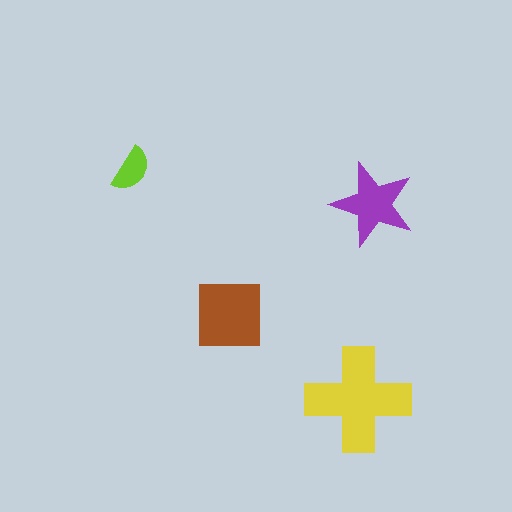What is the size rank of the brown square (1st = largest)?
2nd.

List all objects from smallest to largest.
The lime semicircle, the purple star, the brown square, the yellow cross.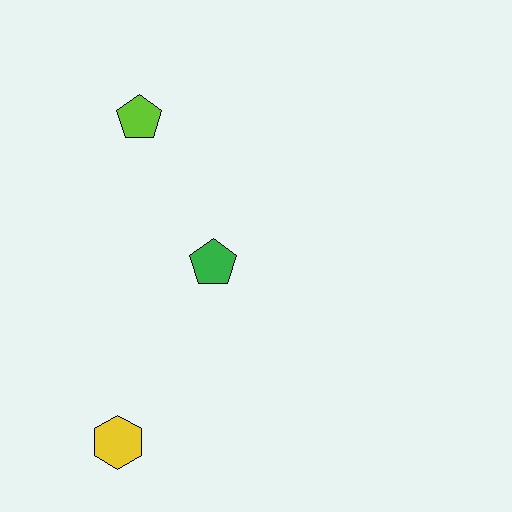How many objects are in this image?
There are 3 objects.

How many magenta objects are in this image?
There are no magenta objects.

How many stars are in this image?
There are no stars.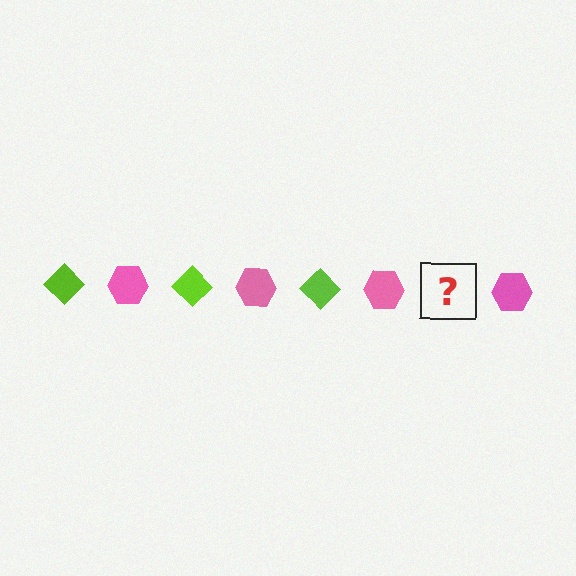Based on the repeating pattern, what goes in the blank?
The blank should be a lime diamond.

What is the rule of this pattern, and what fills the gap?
The rule is that the pattern alternates between lime diamond and pink hexagon. The gap should be filled with a lime diamond.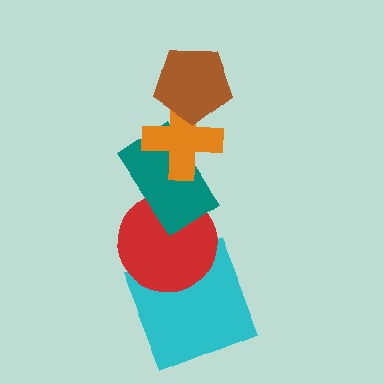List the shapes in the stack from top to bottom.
From top to bottom: the brown pentagon, the orange cross, the teal rectangle, the red circle, the cyan square.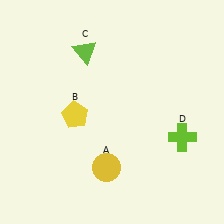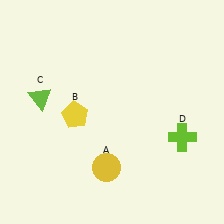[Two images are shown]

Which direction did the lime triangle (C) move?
The lime triangle (C) moved down.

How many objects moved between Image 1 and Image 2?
1 object moved between the two images.